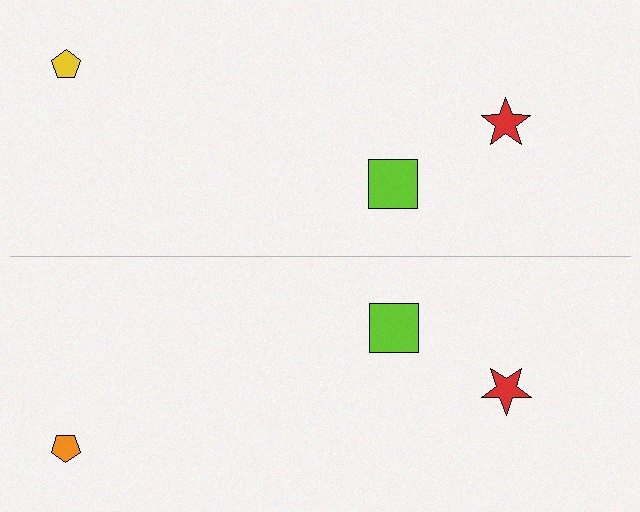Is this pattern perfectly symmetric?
No, the pattern is not perfectly symmetric. The orange pentagon on the bottom side breaks the symmetry — its mirror counterpart is yellow.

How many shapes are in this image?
There are 6 shapes in this image.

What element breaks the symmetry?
The orange pentagon on the bottom side breaks the symmetry — its mirror counterpart is yellow.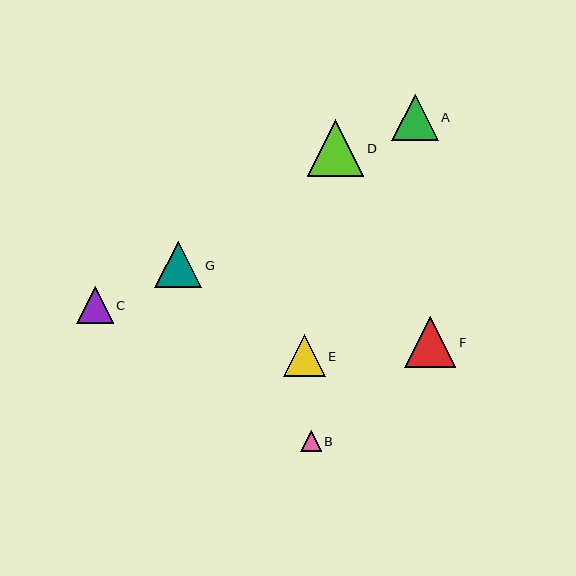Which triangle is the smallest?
Triangle B is the smallest with a size of approximately 21 pixels.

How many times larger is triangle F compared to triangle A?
Triangle F is approximately 1.1 times the size of triangle A.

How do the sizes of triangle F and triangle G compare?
Triangle F and triangle G are approximately the same size.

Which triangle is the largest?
Triangle D is the largest with a size of approximately 56 pixels.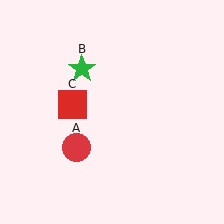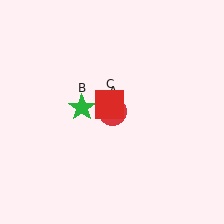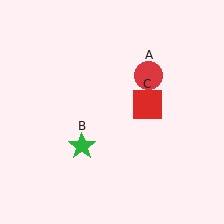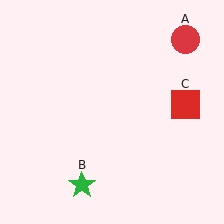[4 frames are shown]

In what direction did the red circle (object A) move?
The red circle (object A) moved up and to the right.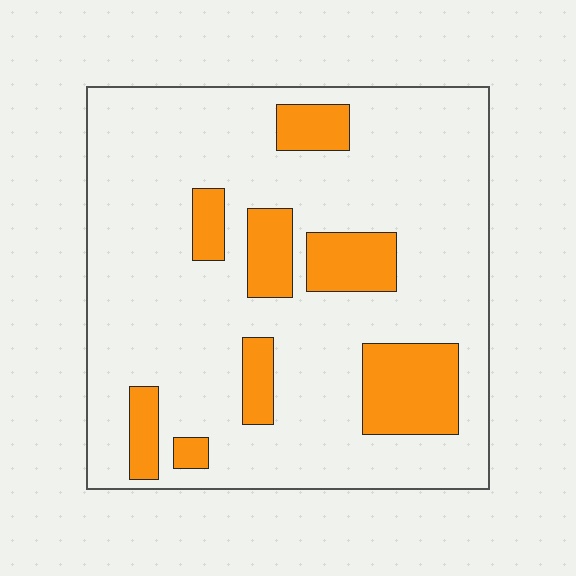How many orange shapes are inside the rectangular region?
8.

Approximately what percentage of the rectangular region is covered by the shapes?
Approximately 20%.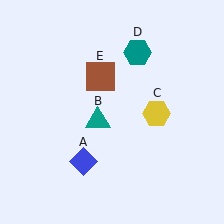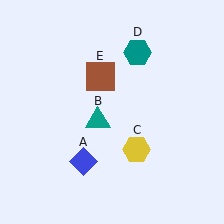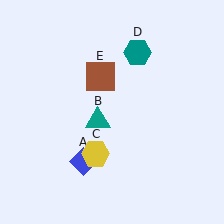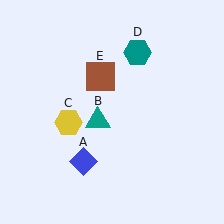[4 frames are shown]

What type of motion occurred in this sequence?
The yellow hexagon (object C) rotated clockwise around the center of the scene.